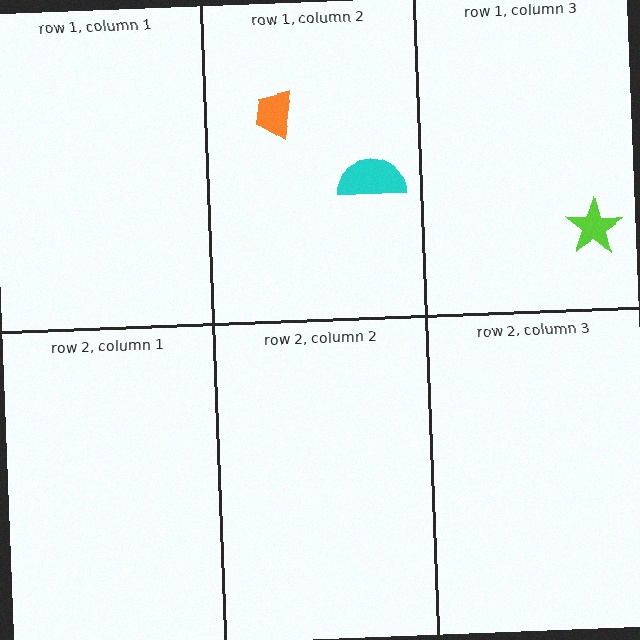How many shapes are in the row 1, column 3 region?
1.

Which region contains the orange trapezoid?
The row 1, column 2 region.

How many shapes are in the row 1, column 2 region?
2.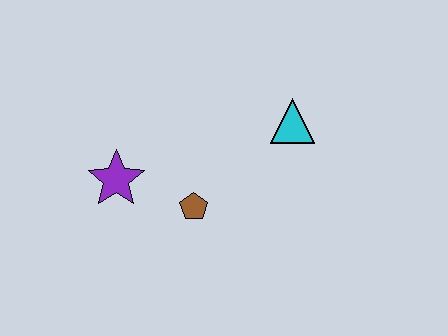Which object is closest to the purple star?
The brown pentagon is closest to the purple star.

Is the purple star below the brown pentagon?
No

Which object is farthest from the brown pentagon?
The cyan triangle is farthest from the brown pentagon.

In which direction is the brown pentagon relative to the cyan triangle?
The brown pentagon is to the left of the cyan triangle.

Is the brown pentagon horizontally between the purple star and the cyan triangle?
Yes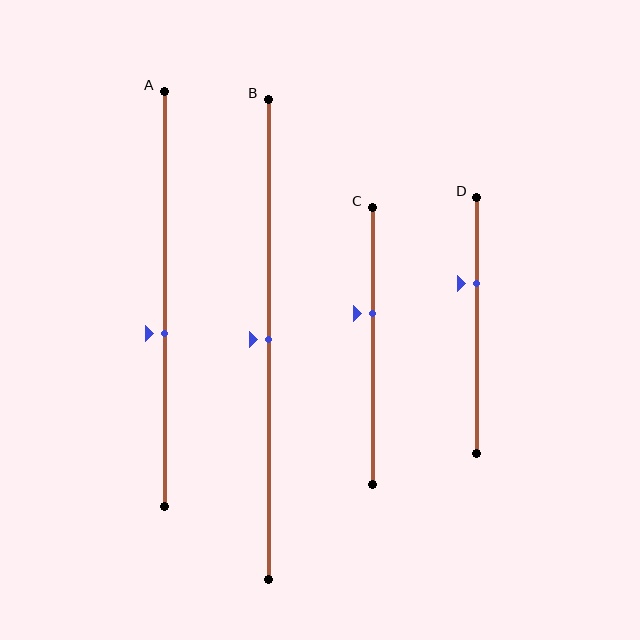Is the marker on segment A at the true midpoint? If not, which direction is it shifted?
No, the marker on segment A is shifted downward by about 8% of the segment length.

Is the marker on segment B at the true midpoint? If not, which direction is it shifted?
Yes, the marker on segment B is at the true midpoint.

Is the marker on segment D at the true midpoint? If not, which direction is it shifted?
No, the marker on segment D is shifted upward by about 16% of the segment length.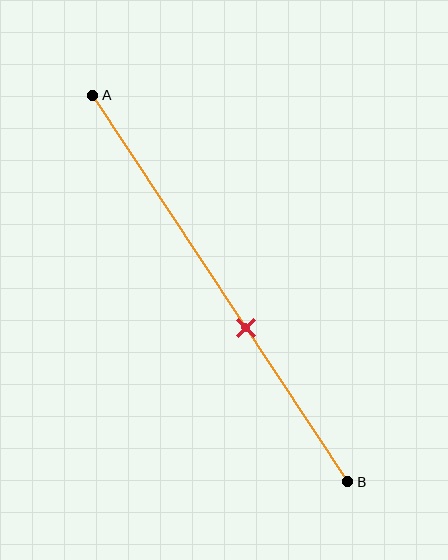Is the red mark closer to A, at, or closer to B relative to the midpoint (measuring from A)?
The red mark is closer to point B than the midpoint of segment AB.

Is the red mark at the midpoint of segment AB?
No, the mark is at about 60% from A, not at the 50% midpoint.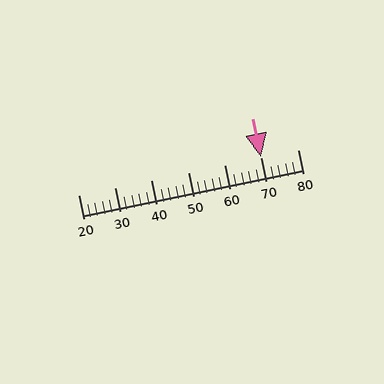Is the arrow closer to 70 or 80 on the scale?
The arrow is closer to 70.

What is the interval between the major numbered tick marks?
The major tick marks are spaced 10 units apart.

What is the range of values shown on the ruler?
The ruler shows values from 20 to 80.